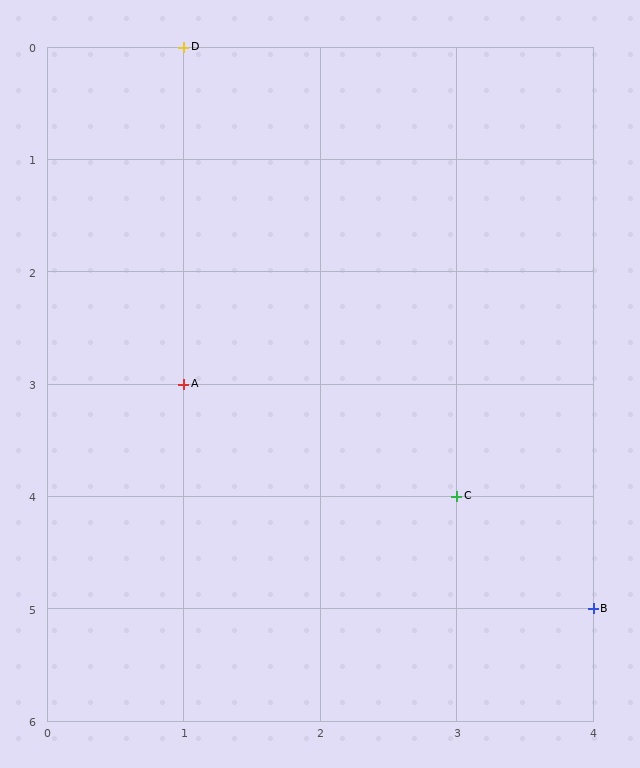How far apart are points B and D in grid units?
Points B and D are 3 columns and 5 rows apart (about 5.8 grid units diagonally).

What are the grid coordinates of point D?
Point D is at grid coordinates (1, 0).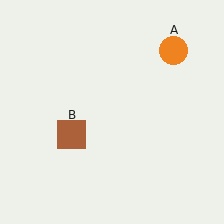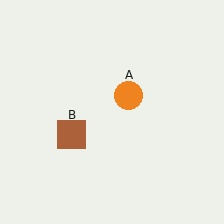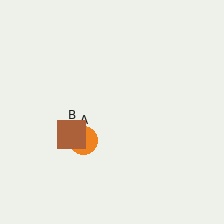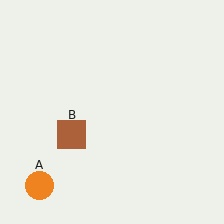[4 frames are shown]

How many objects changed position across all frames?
1 object changed position: orange circle (object A).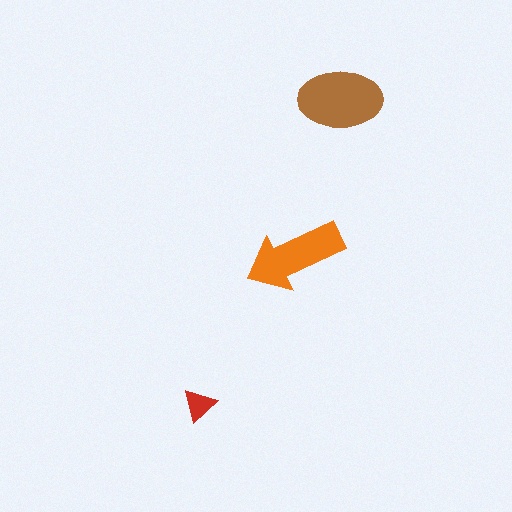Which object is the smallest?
The red triangle.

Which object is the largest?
The brown ellipse.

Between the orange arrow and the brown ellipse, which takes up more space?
The brown ellipse.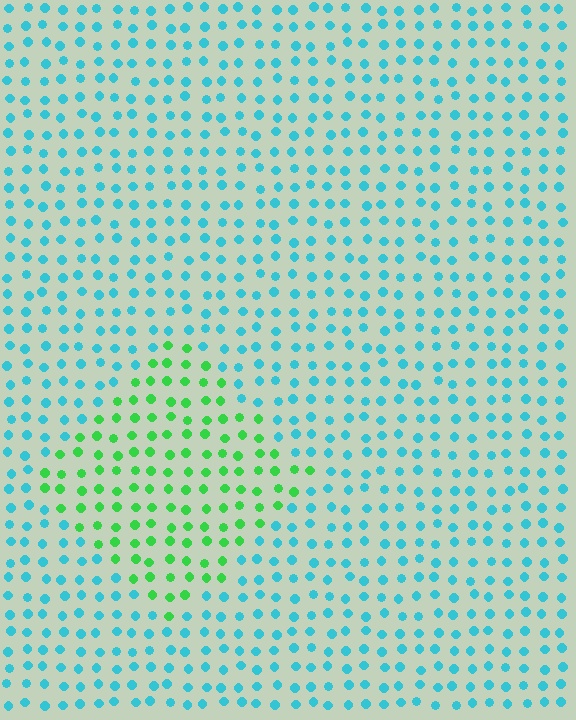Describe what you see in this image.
The image is filled with small cyan elements in a uniform arrangement. A diamond-shaped region is visible where the elements are tinted to a slightly different hue, forming a subtle color boundary.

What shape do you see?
I see a diamond.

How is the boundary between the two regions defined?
The boundary is defined purely by a slight shift in hue (about 60 degrees). Spacing, size, and orientation are identical on both sides.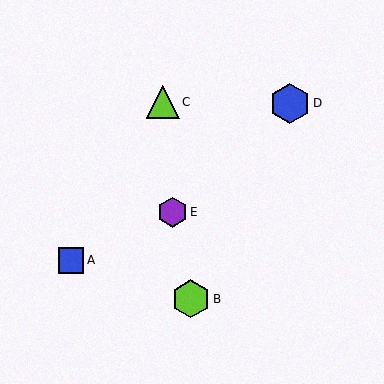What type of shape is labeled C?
Shape C is a lime triangle.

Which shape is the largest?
The blue hexagon (labeled D) is the largest.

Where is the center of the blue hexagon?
The center of the blue hexagon is at (290, 103).